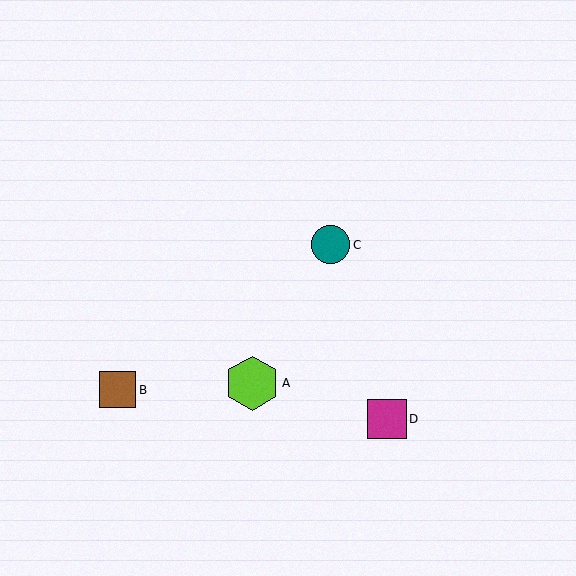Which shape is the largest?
The lime hexagon (labeled A) is the largest.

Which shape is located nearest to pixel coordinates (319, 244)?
The teal circle (labeled C) at (330, 245) is nearest to that location.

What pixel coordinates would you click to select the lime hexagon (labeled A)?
Click at (252, 383) to select the lime hexagon A.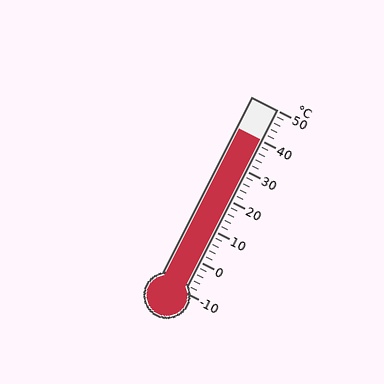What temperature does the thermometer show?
The thermometer shows approximately 40°C.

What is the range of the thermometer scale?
The thermometer scale ranges from -10°C to 50°C.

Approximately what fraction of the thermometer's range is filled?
The thermometer is filled to approximately 85% of its range.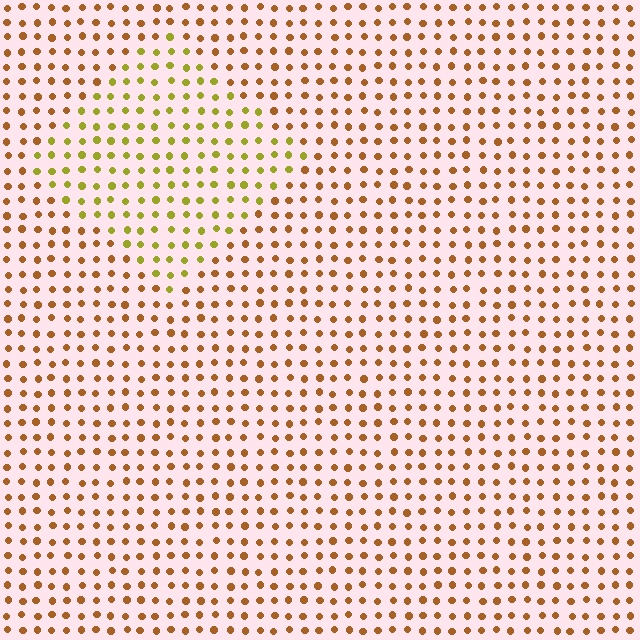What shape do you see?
I see a diamond.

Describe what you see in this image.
The image is filled with small brown elements in a uniform arrangement. A diamond-shaped region is visible where the elements are tinted to a slightly different hue, forming a subtle color boundary.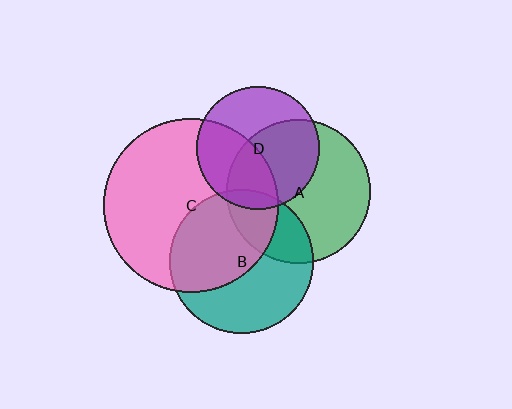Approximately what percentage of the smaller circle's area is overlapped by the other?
Approximately 50%.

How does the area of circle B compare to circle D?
Approximately 1.4 times.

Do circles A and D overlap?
Yes.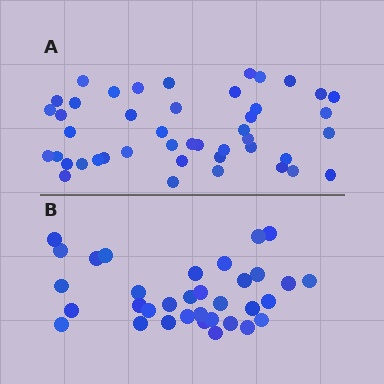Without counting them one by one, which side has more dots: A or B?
Region A (the top region) has more dots.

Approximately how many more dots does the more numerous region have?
Region A has roughly 12 or so more dots than region B.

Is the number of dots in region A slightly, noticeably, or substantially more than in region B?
Region A has noticeably more, but not dramatically so. The ratio is roughly 1.3 to 1.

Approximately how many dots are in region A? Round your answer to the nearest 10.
About 40 dots. (The exact count is 45, which rounds to 40.)